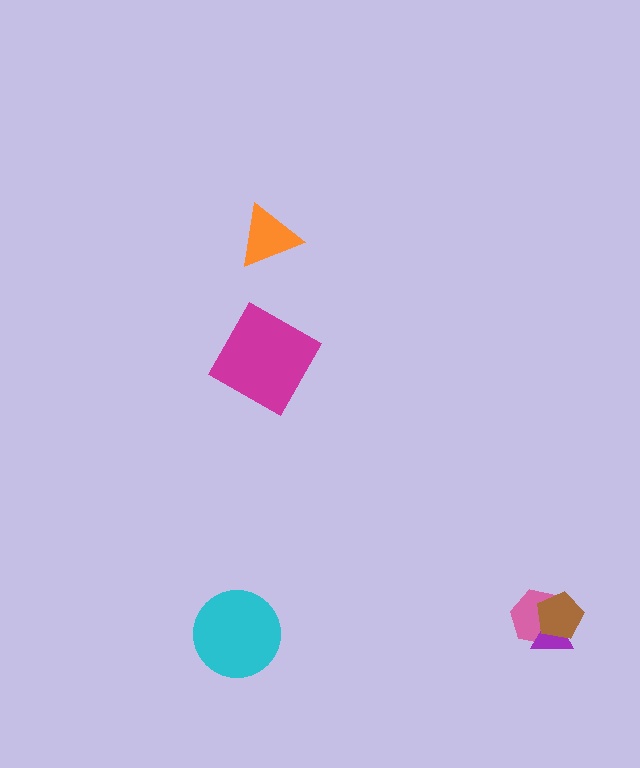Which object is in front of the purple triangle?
The brown pentagon is in front of the purple triangle.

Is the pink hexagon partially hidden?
Yes, it is partially covered by another shape.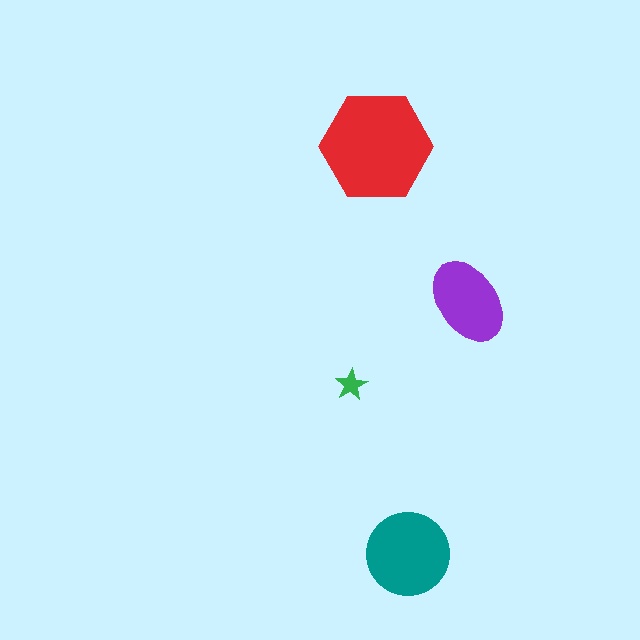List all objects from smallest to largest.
The green star, the purple ellipse, the teal circle, the red hexagon.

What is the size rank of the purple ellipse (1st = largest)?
3rd.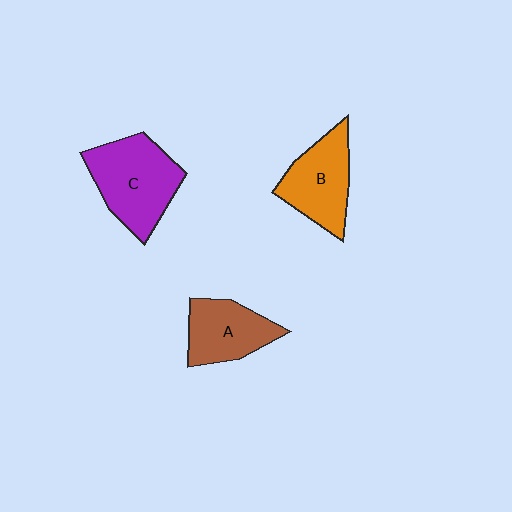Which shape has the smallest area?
Shape A (brown).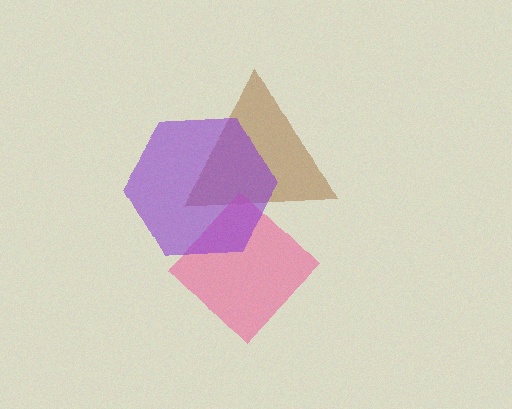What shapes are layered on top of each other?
The layered shapes are: a brown triangle, a pink diamond, a purple hexagon.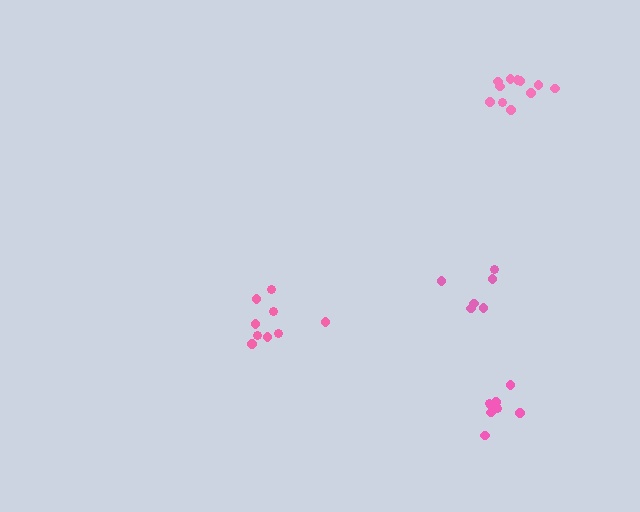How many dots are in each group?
Group 1: 9 dots, Group 2: 11 dots, Group 3: 8 dots, Group 4: 6 dots (34 total).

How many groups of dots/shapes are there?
There are 4 groups.